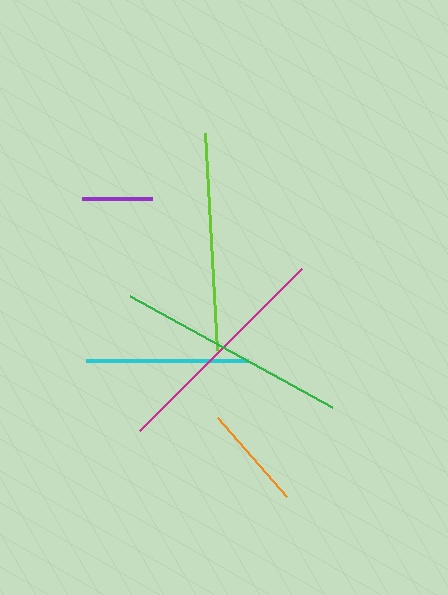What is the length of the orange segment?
The orange segment is approximately 106 pixels long.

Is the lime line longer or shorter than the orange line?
The lime line is longer than the orange line.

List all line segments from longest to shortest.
From longest to shortest: green, magenta, lime, cyan, orange, purple.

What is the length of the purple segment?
The purple segment is approximately 70 pixels long.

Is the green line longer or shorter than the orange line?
The green line is longer than the orange line.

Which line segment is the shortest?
The purple line is the shortest at approximately 70 pixels.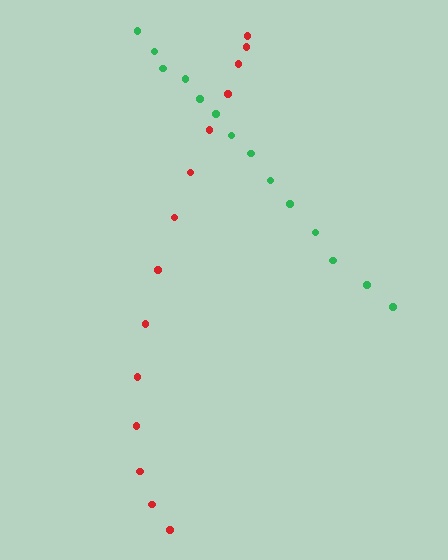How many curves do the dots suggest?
There are 2 distinct paths.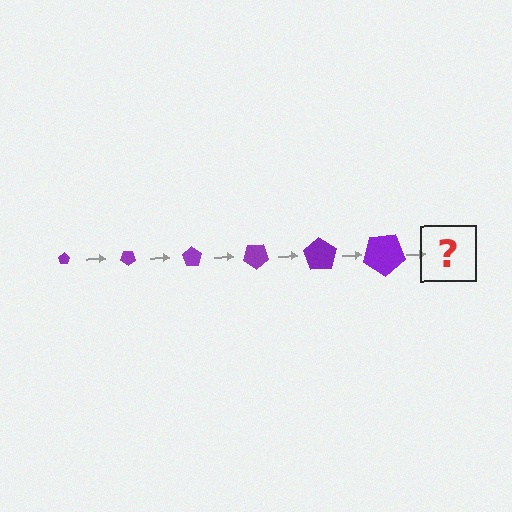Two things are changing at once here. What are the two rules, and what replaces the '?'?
The two rules are that the pentagon grows larger each step and it rotates 35 degrees each step. The '?' should be a pentagon, larger than the previous one and rotated 210 degrees from the start.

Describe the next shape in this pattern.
It should be a pentagon, larger than the previous one and rotated 210 degrees from the start.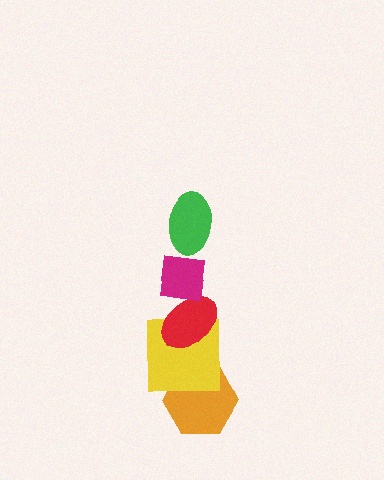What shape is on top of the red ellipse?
The magenta square is on top of the red ellipse.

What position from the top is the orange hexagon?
The orange hexagon is 5th from the top.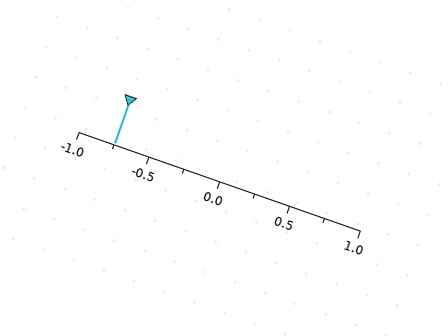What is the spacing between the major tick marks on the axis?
The major ticks are spaced 0.5 apart.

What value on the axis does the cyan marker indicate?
The marker indicates approximately -0.75.